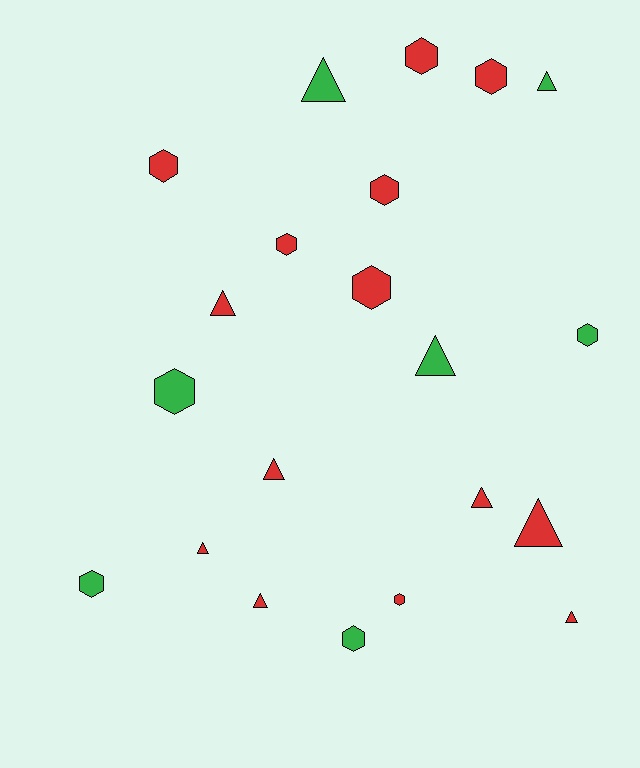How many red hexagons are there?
There are 7 red hexagons.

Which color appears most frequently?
Red, with 14 objects.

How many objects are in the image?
There are 21 objects.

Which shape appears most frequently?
Hexagon, with 11 objects.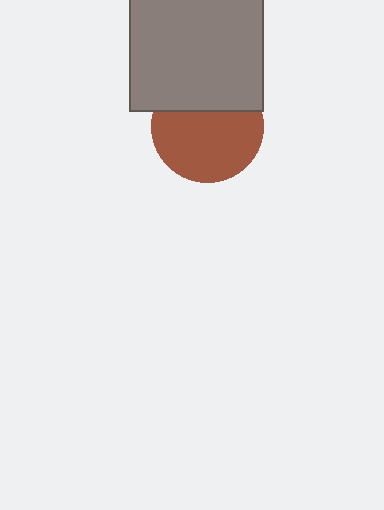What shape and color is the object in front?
The object in front is a gray rectangle.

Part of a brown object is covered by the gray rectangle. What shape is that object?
It is a circle.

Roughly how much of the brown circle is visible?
Most of it is visible (roughly 67%).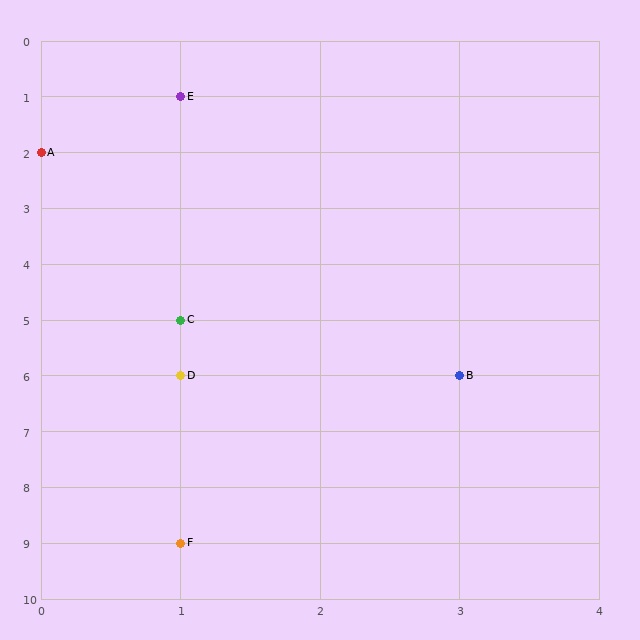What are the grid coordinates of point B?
Point B is at grid coordinates (3, 6).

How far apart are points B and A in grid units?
Points B and A are 3 columns and 4 rows apart (about 5.0 grid units diagonally).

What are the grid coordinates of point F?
Point F is at grid coordinates (1, 9).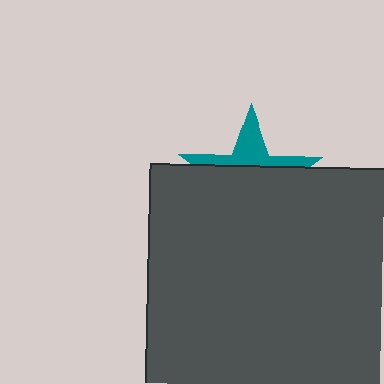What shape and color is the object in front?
The object in front is a dark gray square.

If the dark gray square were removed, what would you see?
You would see the complete teal star.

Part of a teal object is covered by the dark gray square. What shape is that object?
It is a star.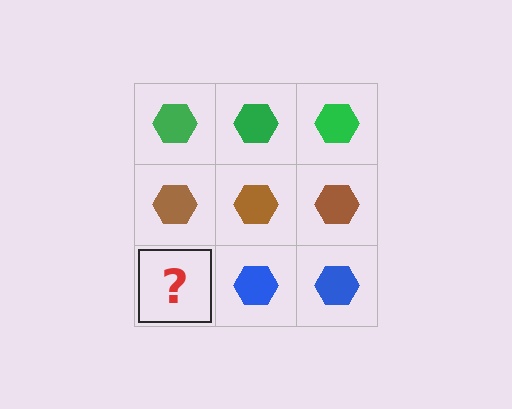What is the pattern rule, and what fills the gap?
The rule is that each row has a consistent color. The gap should be filled with a blue hexagon.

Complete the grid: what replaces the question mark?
The question mark should be replaced with a blue hexagon.